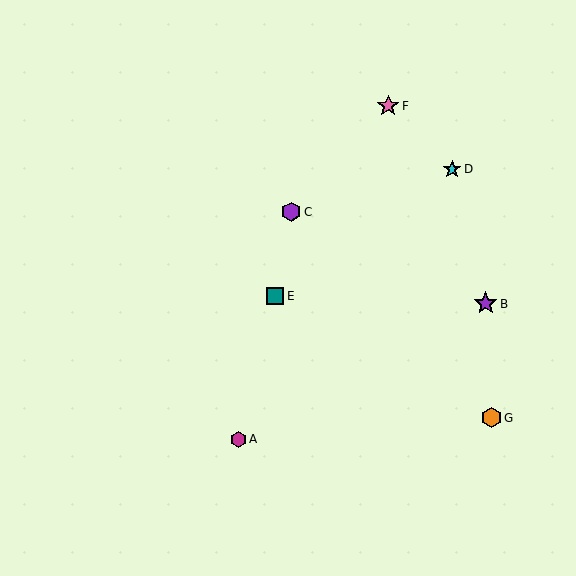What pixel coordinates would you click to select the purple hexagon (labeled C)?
Click at (291, 212) to select the purple hexagon C.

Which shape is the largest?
The purple star (labeled B) is the largest.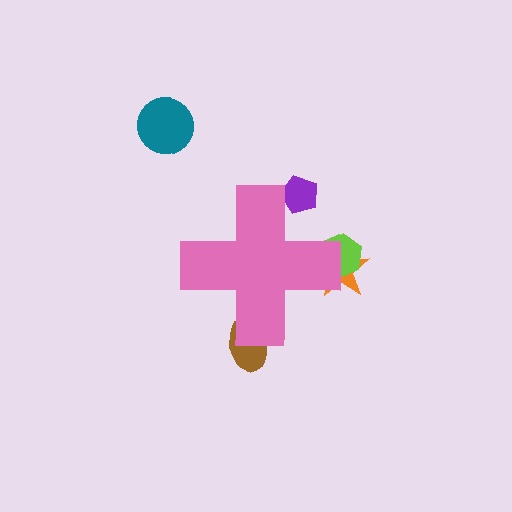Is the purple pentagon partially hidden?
Yes, the purple pentagon is partially hidden behind the pink cross.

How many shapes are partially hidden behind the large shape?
4 shapes are partially hidden.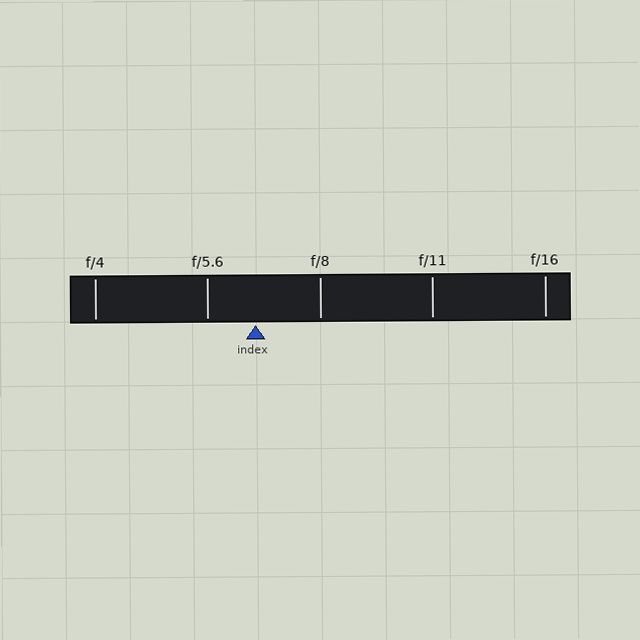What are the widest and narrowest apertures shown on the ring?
The widest aperture shown is f/4 and the narrowest is f/16.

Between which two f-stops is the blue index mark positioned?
The index mark is between f/5.6 and f/8.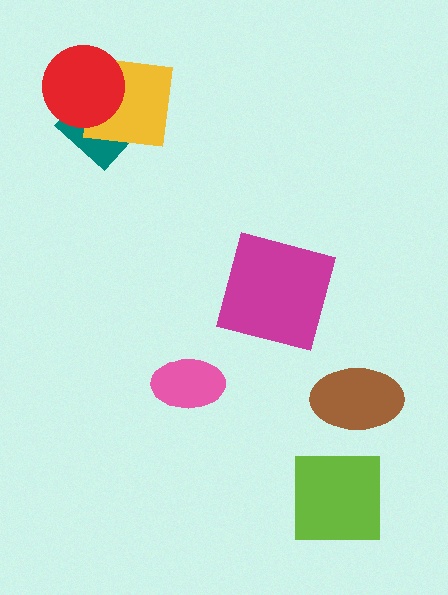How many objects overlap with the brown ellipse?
0 objects overlap with the brown ellipse.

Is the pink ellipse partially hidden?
No, no other shape covers it.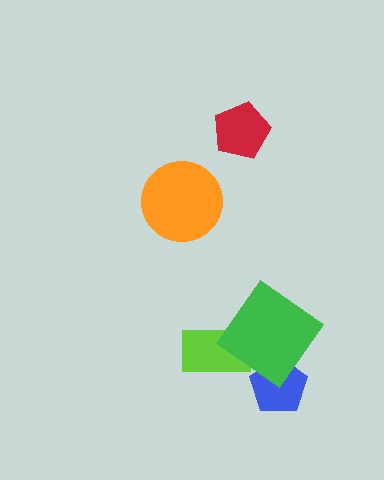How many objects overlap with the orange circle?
0 objects overlap with the orange circle.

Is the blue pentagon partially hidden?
Yes, it is partially covered by another shape.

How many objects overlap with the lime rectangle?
1 object overlaps with the lime rectangle.